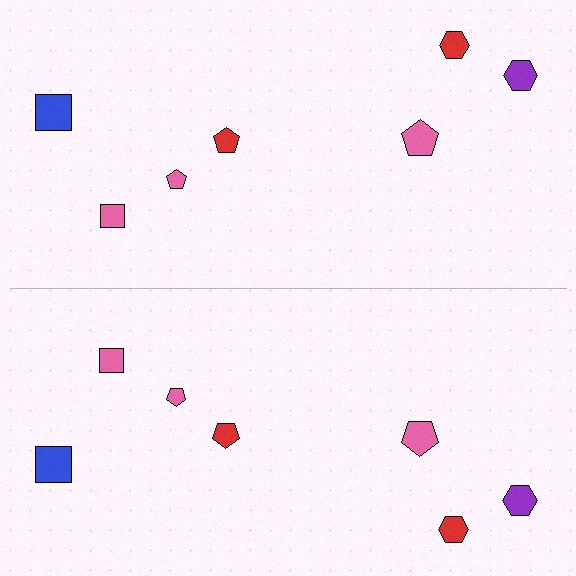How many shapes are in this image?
There are 14 shapes in this image.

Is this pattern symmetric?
Yes, this pattern has bilateral (reflection) symmetry.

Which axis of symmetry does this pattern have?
The pattern has a horizontal axis of symmetry running through the center of the image.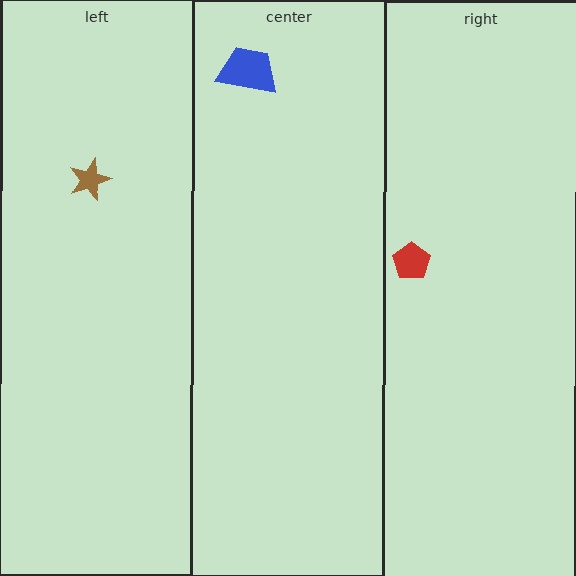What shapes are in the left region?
The brown star.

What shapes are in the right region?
The red pentagon.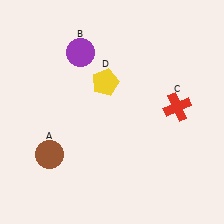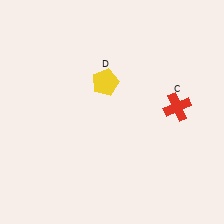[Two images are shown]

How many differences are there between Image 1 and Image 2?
There are 2 differences between the two images.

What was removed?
The purple circle (B), the brown circle (A) were removed in Image 2.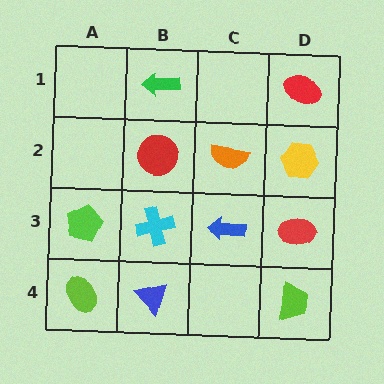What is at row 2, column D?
A yellow hexagon.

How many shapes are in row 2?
3 shapes.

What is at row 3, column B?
A cyan cross.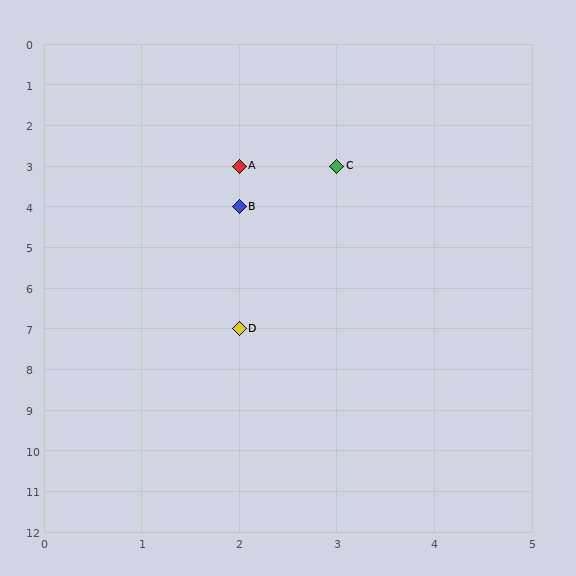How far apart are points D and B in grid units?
Points D and B are 3 rows apart.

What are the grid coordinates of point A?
Point A is at grid coordinates (2, 3).